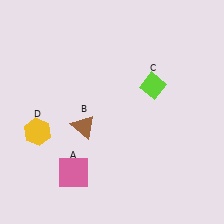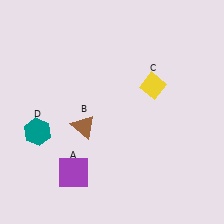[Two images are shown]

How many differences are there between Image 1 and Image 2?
There are 3 differences between the two images.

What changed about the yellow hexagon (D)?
In Image 1, D is yellow. In Image 2, it changed to teal.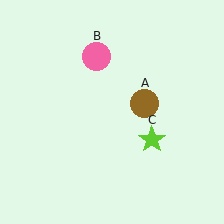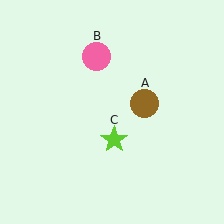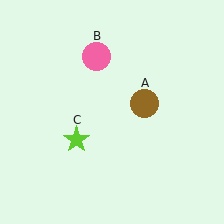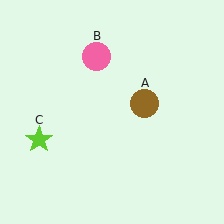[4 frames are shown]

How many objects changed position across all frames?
1 object changed position: lime star (object C).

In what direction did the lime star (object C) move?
The lime star (object C) moved left.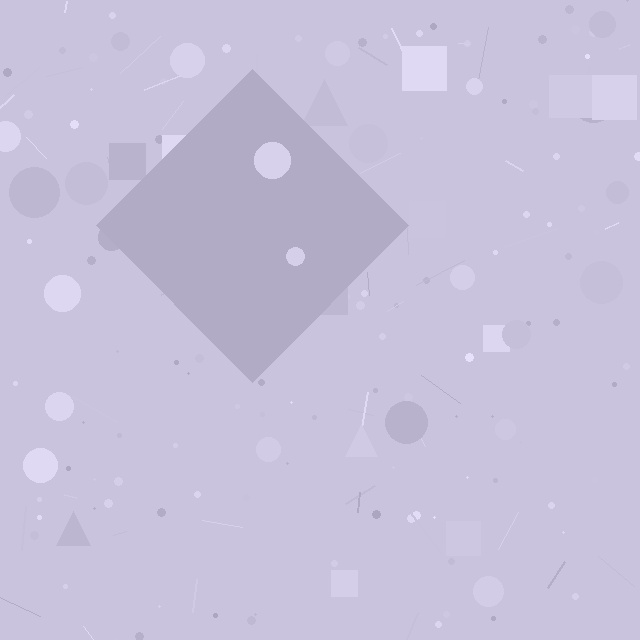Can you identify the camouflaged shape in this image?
The camouflaged shape is a diamond.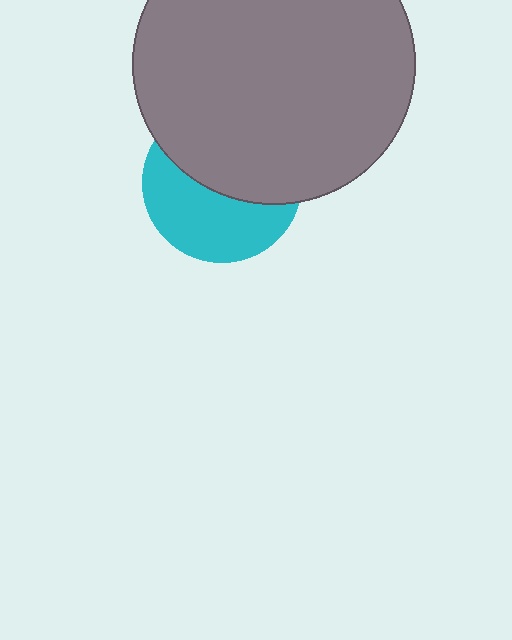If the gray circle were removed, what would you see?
You would see the complete cyan circle.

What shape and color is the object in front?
The object in front is a gray circle.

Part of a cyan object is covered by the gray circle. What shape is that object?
It is a circle.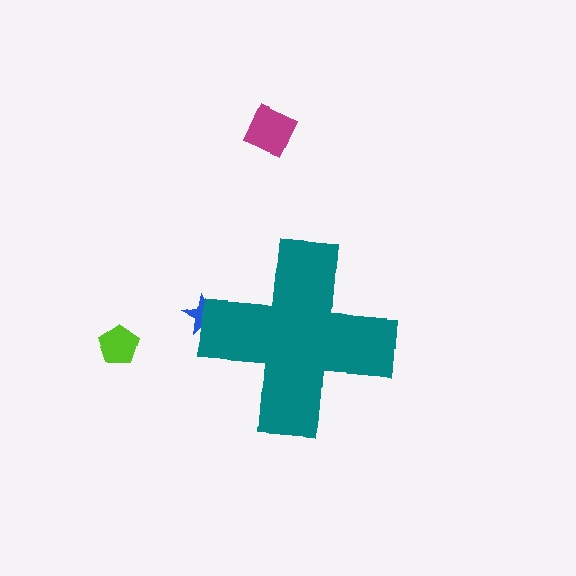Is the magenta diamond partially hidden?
No, the magenta diamond is fully visible.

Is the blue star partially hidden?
Yes, the blue star is partially hidden behind the teal cross.